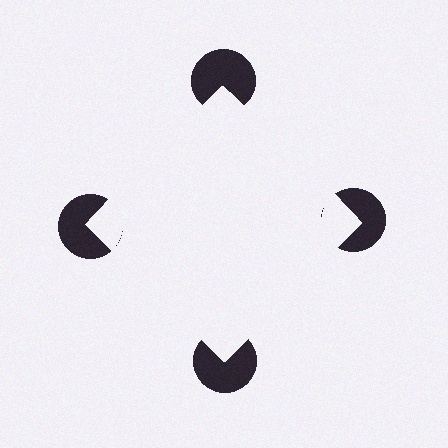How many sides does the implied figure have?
4 sides.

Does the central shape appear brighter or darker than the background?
It typically appears slightly brighter than the background, even though no actual brightness change is drawn.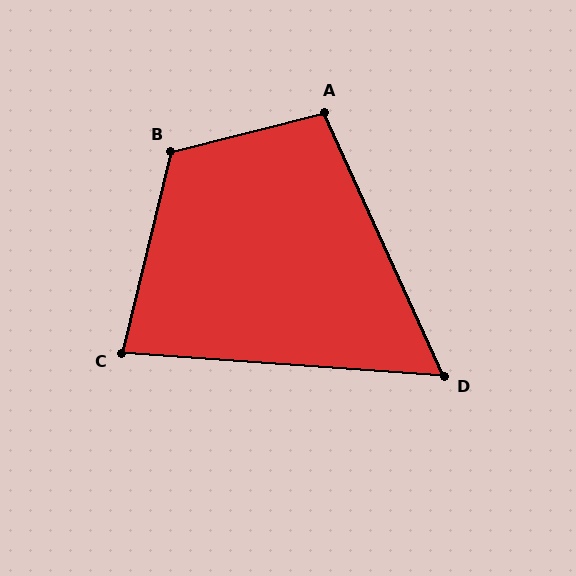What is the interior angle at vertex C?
Approximately 80 degrees (acute).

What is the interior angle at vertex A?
Approximately 100 degrees (obtuse).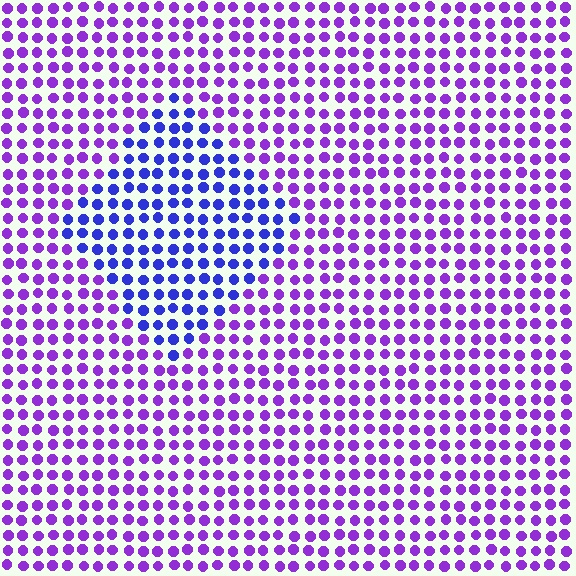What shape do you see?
I see a diamond.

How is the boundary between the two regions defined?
The boundary is defined purely by a slight shift in hue (about 38 degrees). Spacing, size, and orientation are identical on both sides.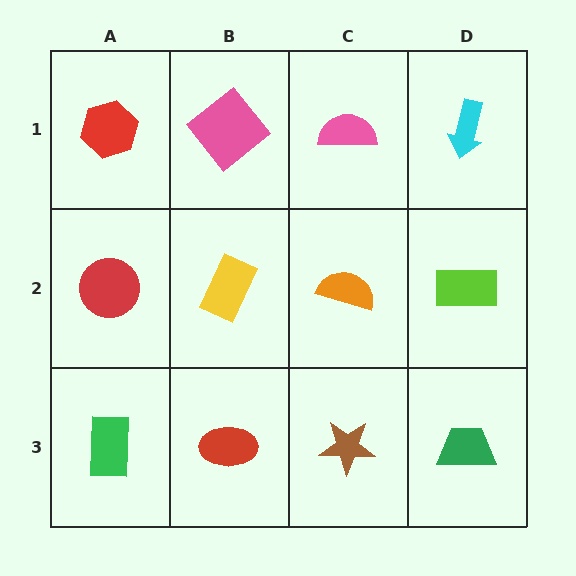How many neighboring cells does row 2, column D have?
3.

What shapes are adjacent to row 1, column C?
An orange semicircle (row 2, column C), a pink diamond (row 1, column B), a cyan arrow (row 1, column D).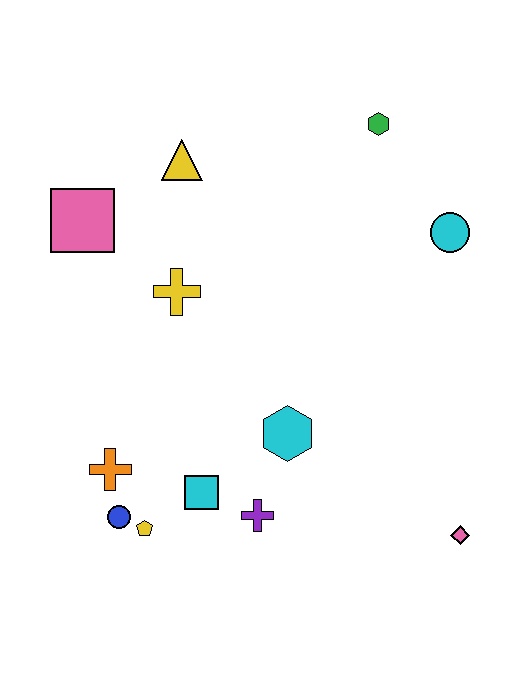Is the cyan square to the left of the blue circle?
No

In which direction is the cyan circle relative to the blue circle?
The cyan circle is to the right of the blue circle.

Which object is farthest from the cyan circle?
The blue circle is farthest from the cyan circle.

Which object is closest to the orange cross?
The blue circle is closest to the orange cross.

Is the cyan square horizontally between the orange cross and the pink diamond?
Yes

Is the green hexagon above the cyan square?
Yes